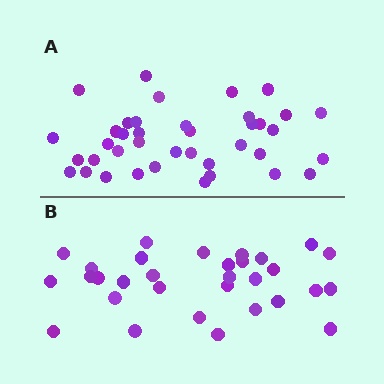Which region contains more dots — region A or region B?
Region A (the top region) has more dots.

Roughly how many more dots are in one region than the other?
Region A has roughly 8 or so more dots than region B.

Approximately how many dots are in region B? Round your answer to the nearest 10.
About 30 dots. (The exact count is 31, which rounds to 30.)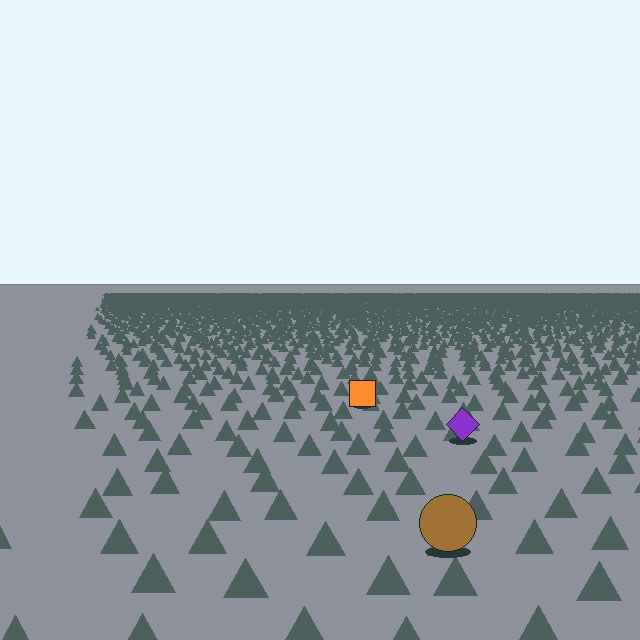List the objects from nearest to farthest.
From nearest to farthest: the brown circle, the purple diamond, the orange square.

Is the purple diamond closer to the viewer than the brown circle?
No. The brown circle is closer — you can tell from the texture gradient: the ground texture is coarser near it.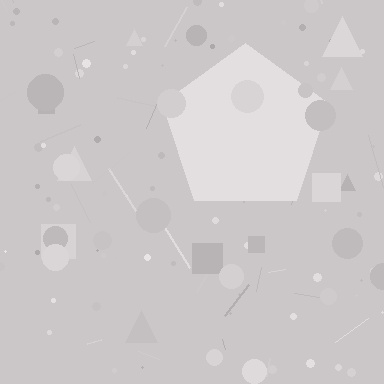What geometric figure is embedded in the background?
A pentagon is embedded in the background.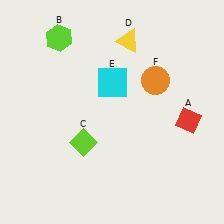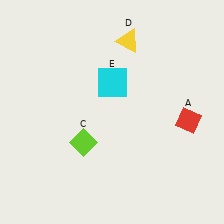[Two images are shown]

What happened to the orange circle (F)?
The orange circle (F) was removed in Image 2. It was in the top-right area of Image 1.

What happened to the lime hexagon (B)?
The lime hexagon (B) was removed in Image 2. It was in the top-left area of Image 1.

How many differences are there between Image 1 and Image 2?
There are 2 differences between the two images.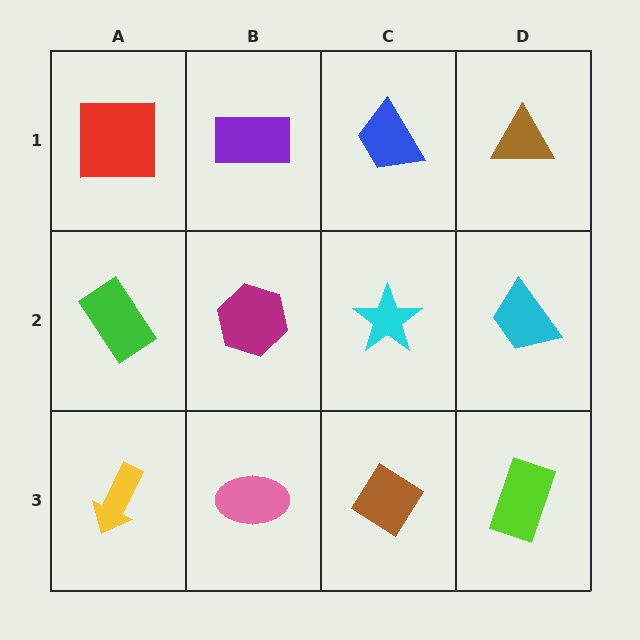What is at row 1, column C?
A blue trapezoid.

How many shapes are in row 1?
4 shapes.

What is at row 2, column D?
A cyan trapezoid.